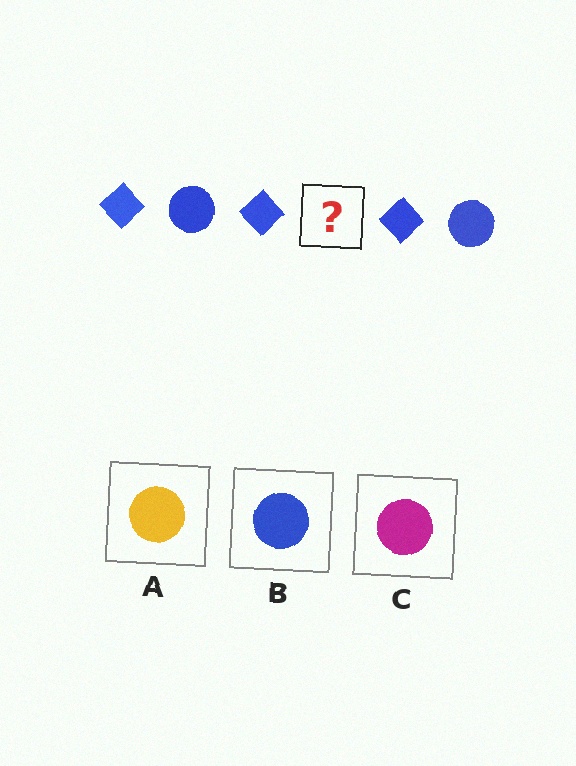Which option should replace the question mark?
Option B.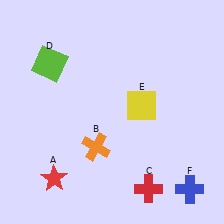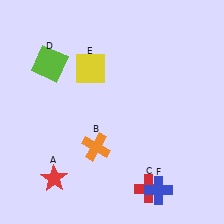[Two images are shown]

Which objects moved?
The objects that moved are: the yellow square (E), the blue cross (F).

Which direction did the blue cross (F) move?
The blue cross (F) moved left.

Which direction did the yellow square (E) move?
The yellow square (E) moved left.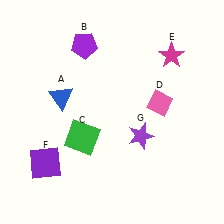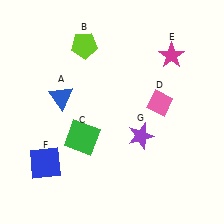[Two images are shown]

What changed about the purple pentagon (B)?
In Image 1, B is purple. In Image 2, it changed to lime.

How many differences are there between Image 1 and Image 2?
There are 2 differences between the two images.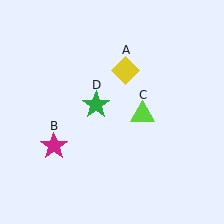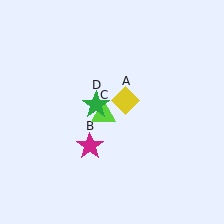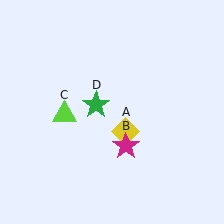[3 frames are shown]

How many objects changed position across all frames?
3 objects changed position: yellow diamond (object A), magenta star (object B), lime triangle (object C).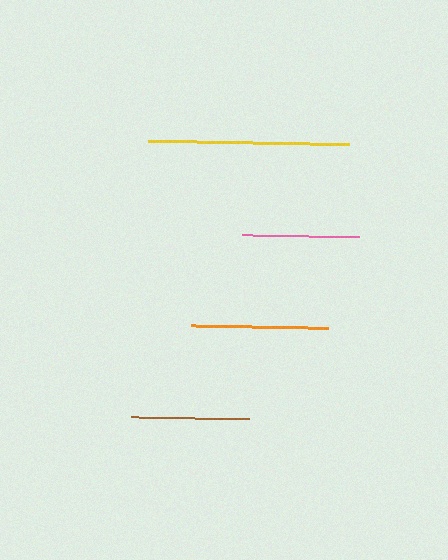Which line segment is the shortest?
The pink line is the shortest at approximately 117 pixels.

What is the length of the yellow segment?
The yellow segment is approximately 201 pixels long.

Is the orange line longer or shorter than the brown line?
The orange line is longer than the brown line.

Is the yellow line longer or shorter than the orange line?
The yellow line is longer than the orange line.